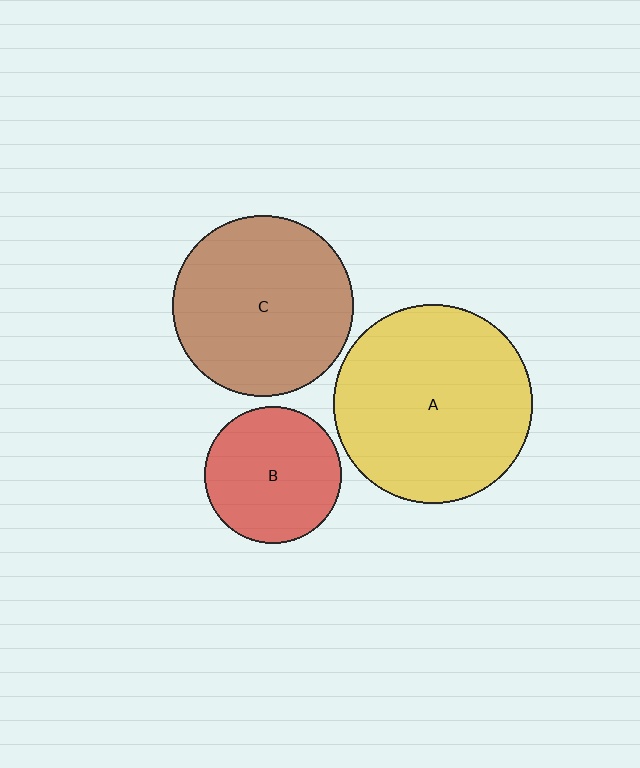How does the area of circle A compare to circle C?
Approximately 1.2 times.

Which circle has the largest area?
Circle A (yellow).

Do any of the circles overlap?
No, none of the circles overlap.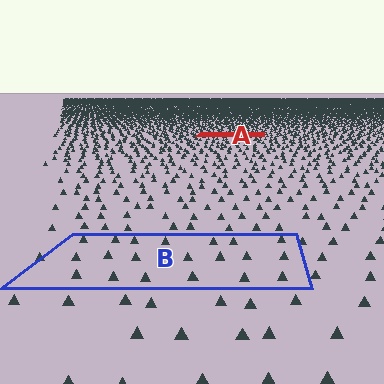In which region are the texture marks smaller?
The texture marks are smaller in region A, because it is farther away.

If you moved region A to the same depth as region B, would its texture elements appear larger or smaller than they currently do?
They would appear larger. At a closer depth, the same texture elements are projected at a bigger on-screen size.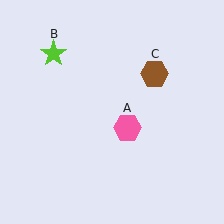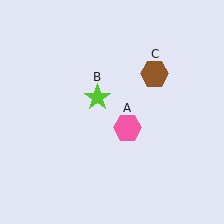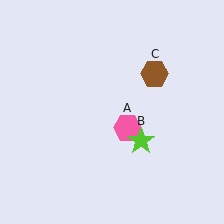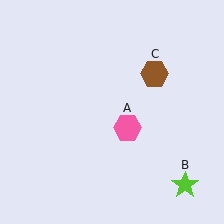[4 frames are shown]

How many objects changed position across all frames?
1 object changed position: lime star (object B).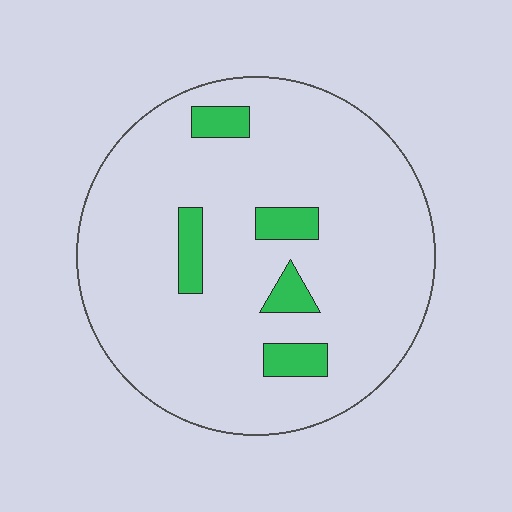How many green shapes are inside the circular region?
5.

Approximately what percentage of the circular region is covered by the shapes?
Approximately 10%.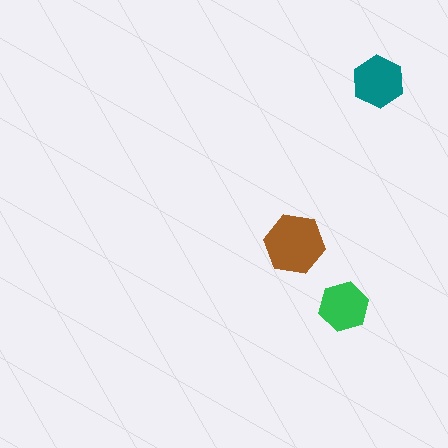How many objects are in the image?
There are 3 objects in the image.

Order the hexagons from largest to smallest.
the brown one, the teal one, the green one.